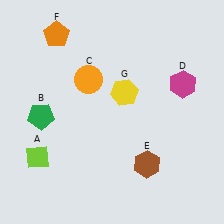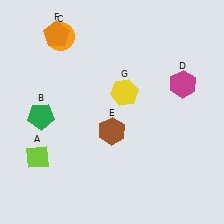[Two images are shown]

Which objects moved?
The objects that moved are: the orange circle (C), the brown hexagon (E).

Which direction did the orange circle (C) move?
The orange circle (C) moved up.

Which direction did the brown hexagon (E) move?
The brown hexagon (E) moved left.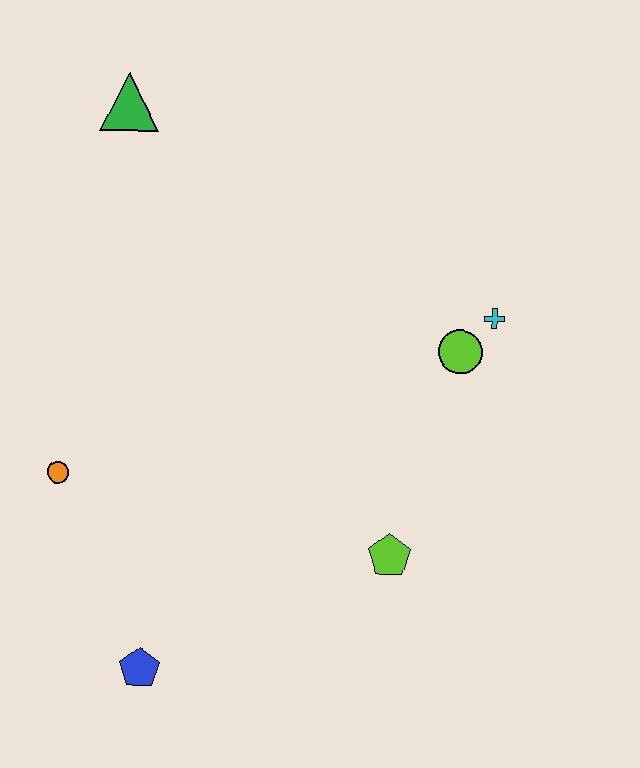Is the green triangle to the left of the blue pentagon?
Yes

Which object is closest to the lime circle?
The cyan cross is closest to the lime circle.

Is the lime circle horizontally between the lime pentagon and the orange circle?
No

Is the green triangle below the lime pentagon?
No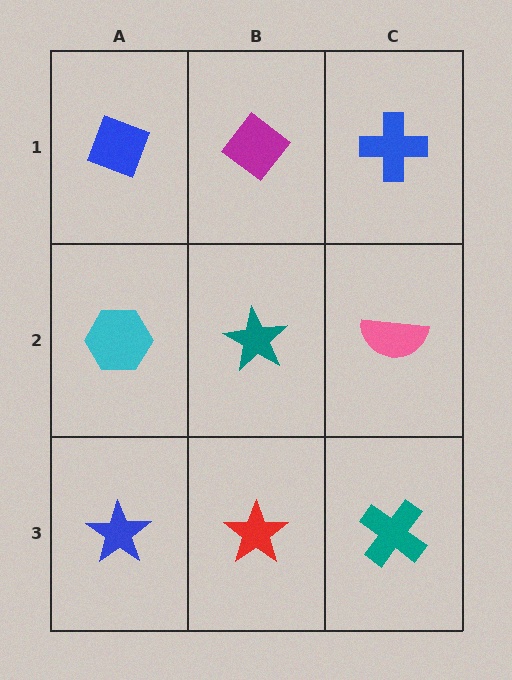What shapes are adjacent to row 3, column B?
A teal star (row 2, column B), a blue star (row 3, column A), a teal cross (row 3, column C).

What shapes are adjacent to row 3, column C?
A pink semicircle (row 2, column C), a red star (row 3, column B).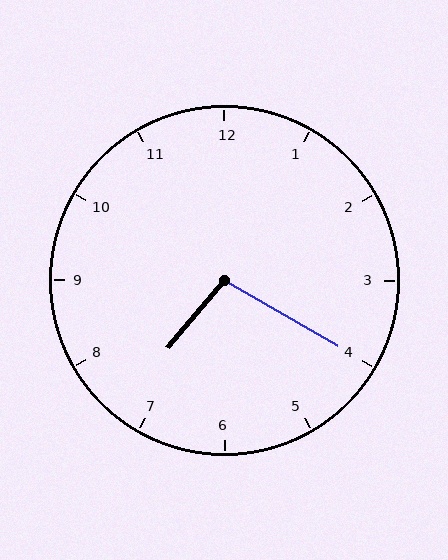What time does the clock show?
7:20.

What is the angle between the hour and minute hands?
Approximately 100 degrees.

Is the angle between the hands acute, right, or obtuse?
It is obtuse.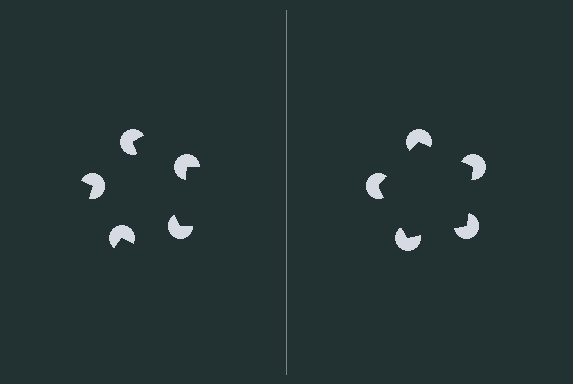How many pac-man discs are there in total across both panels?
10 — 5 on each side.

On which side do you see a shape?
An illusory pentagon appears on the right side. On the left side the wedge cuts are rotated, so no coherent shape forms.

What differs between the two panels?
The pac-man discs are positioned identically on both sides; only the wedge orientations differ. On the right they align to a pentagon; on the left they are misaligned.